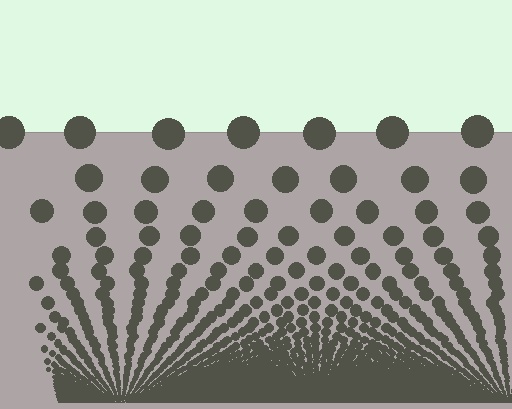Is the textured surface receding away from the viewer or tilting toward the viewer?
The surface appears to tilt toward the viewer. Texture elements get larger and sparser toward the top.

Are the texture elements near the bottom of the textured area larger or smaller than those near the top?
Smaller. The gradient is inverted — elements near the bottom are smaller and denser.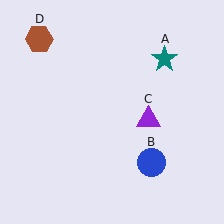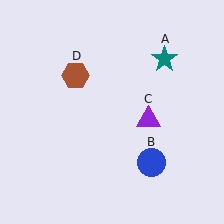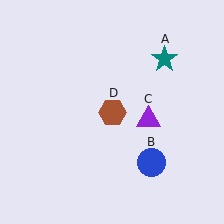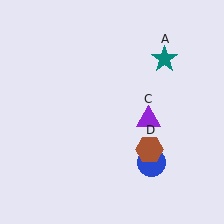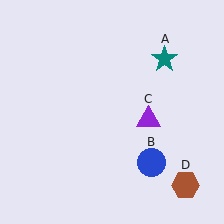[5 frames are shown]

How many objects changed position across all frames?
1 object changed position: brown hexagon (object D).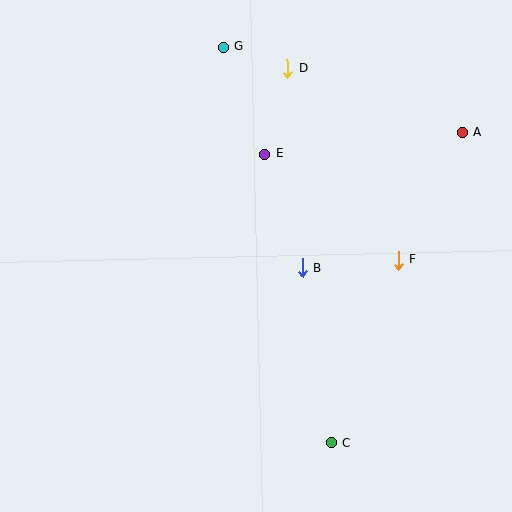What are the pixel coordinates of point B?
Point B is at (302, 268).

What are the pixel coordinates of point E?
Point E is at (264, 154).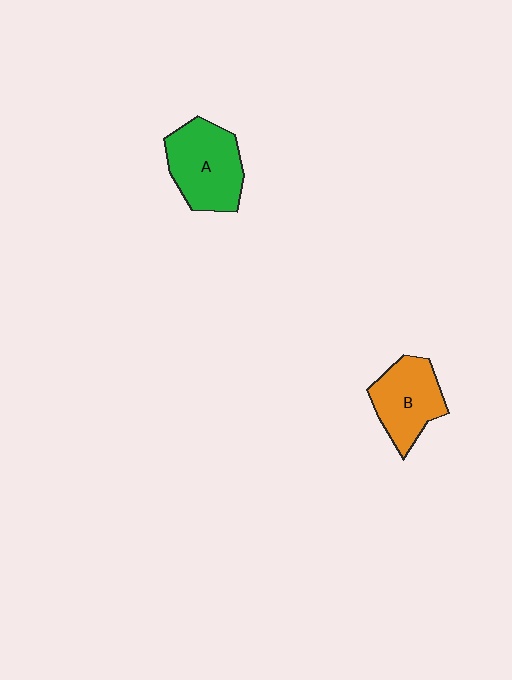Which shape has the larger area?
Shape A (green).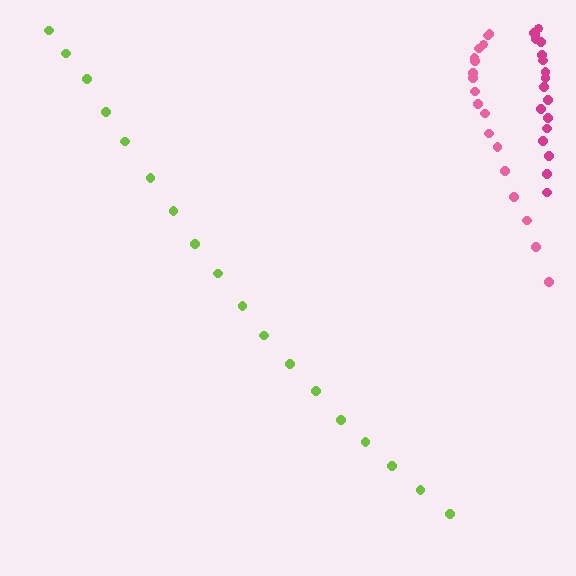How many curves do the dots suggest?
There are 3 distinct paths.